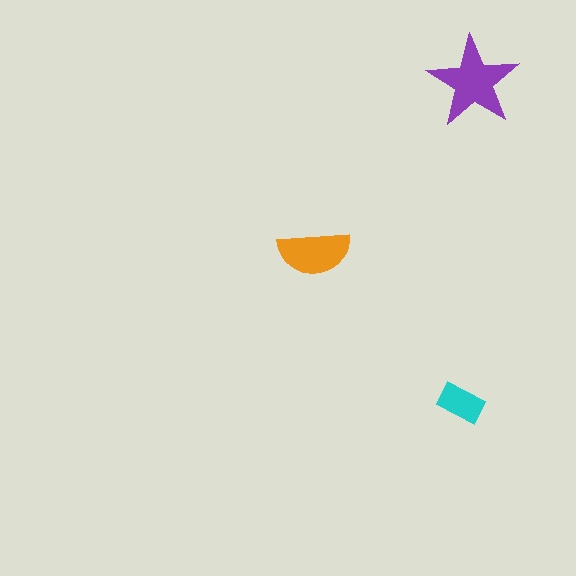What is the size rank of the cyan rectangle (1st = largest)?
3rd.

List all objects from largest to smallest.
The purple star, the orange semicircle, the cyan rectangle.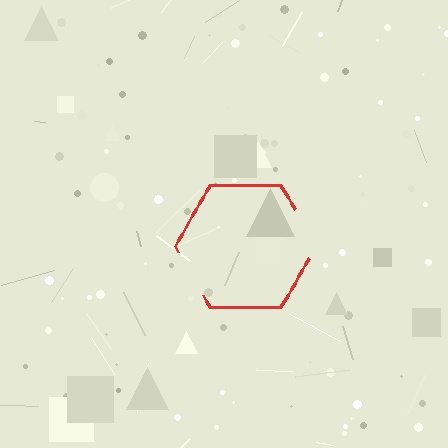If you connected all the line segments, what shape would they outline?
They would outline a hexagon.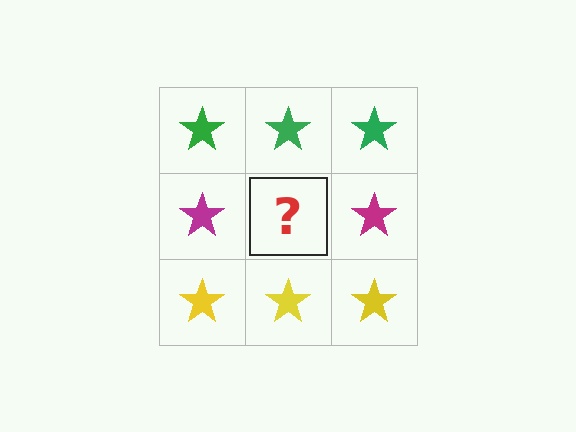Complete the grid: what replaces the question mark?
The question mark should be replaced with a magenta star.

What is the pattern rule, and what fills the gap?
The rule is that each row has a consistent color. The gap should be filled with a magenta star.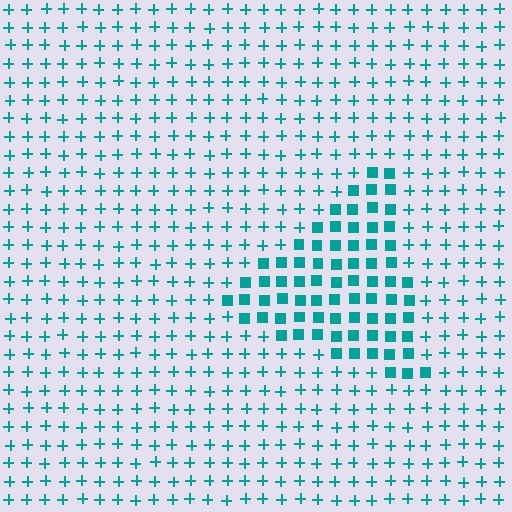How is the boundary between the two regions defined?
The boundary is defined by a change in element shape: squares inside vs. plus signs outside. All elements share the same color and spacing.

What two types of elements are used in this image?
The image uses squares inside the triangle region and plus signs outside it.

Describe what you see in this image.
The image is filled with small teal elements arranged in a uniform grid. A triangle-shaped region contains squares, while the surrounding area contains plus signs. The boundary is defined purely by the change in element shape.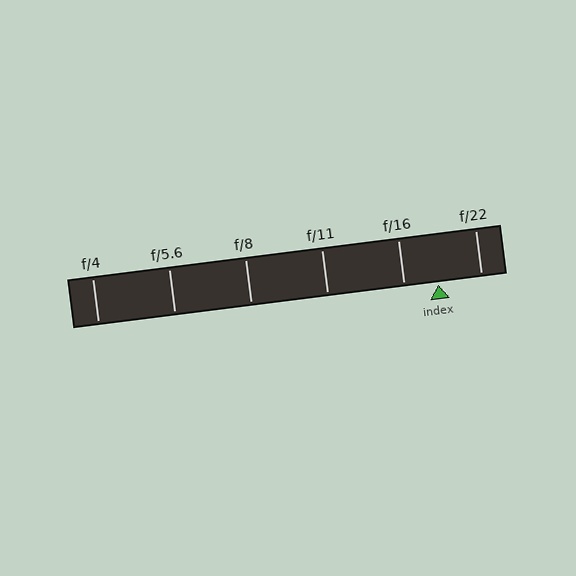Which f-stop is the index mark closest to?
The index mark is closest to f/16.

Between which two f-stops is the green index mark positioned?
The index mark is between f/16 and f/22.